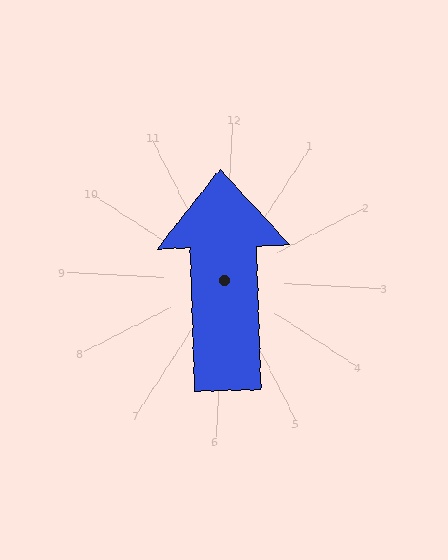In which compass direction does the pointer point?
North.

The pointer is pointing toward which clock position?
Roughly 12 o'clock.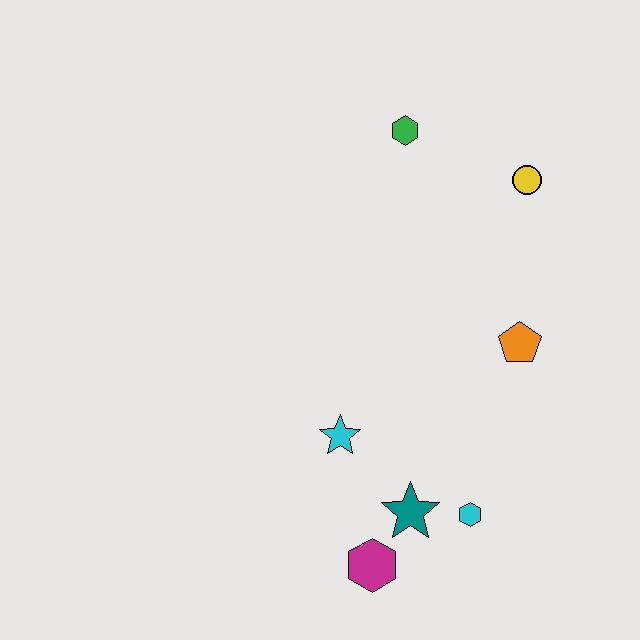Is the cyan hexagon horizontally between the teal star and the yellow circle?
Yes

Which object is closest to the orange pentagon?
The yellow circle is closest to the orange pentagon.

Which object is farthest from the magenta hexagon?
The green hexagon is farthest from the magenta hexagon.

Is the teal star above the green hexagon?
No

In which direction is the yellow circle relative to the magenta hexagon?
The yellow circle is above the magenta hexagon.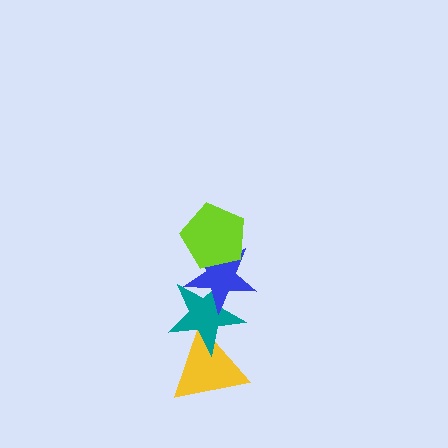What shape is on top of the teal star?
The blue star is on top of the teal star.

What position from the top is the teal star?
The teal star is 3rd from the top.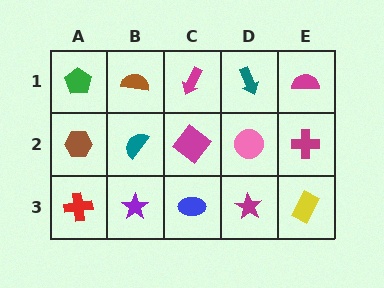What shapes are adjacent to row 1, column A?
A brown hexagon (row 2, column A), a brown semicircle (row 1, column B).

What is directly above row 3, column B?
A teal semicircle.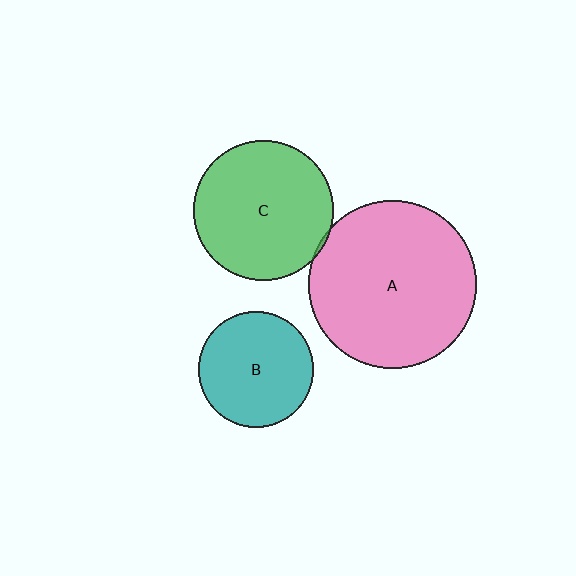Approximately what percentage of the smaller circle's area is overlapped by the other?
Approximately 5%.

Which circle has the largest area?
Circle A (pink).